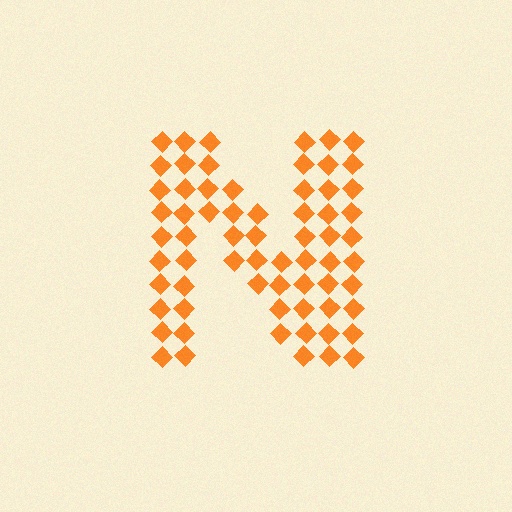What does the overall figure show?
The overall figure shows the letter N.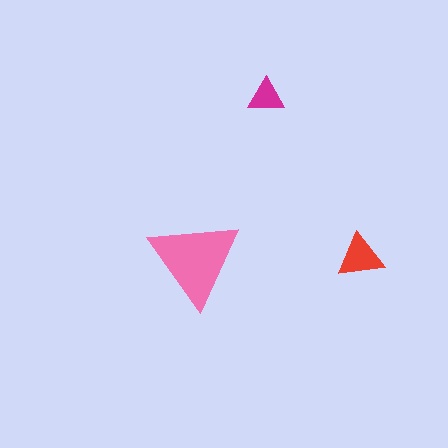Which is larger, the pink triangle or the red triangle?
The pink one.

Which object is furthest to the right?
The red triangle is rightmost.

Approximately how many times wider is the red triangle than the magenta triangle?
About 1.5 times wider.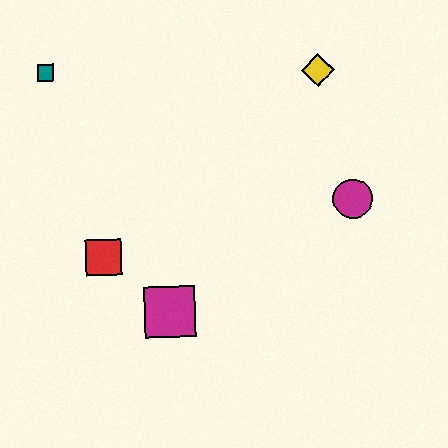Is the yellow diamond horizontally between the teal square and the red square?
No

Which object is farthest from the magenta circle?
The teal square is farthest from the magenta circle.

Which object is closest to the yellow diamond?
The magenta circle is closest to the yellow diamond.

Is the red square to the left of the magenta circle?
Yes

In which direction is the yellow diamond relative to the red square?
The yellow diamond is to the right of the red square.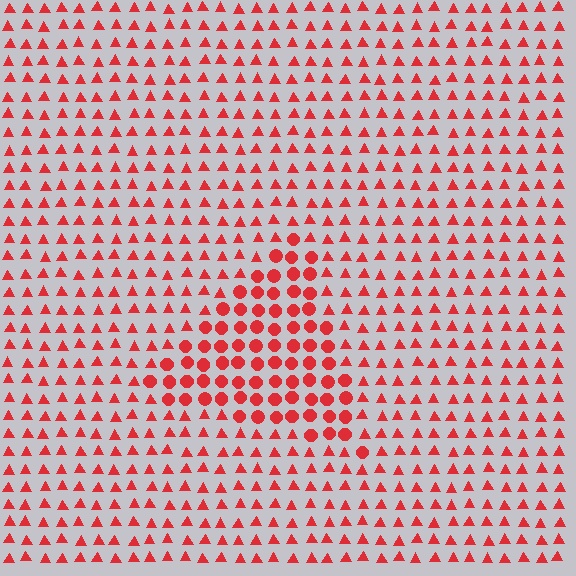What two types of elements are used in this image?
The image uses circles inside the triangle region and triangles outside it.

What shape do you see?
I see a triangle.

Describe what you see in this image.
The image is filled with small red elements arranged in a uniform grid. A triangle-shaped region contains circles, while the surrounding area contains triangles. The boundary is defined purely by the change in element shape.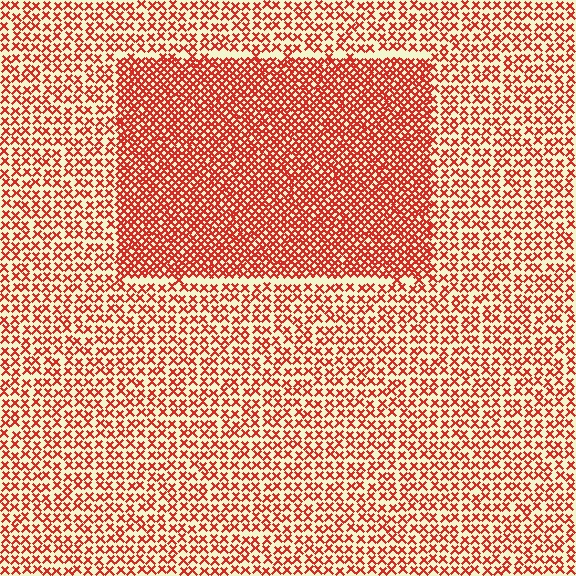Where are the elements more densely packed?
The elements are more densely packed inside the rectangle boundary.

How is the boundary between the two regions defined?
The boundary is defined by a change in element density (approximately 2.1x ratio). All elements are the same color, size, and shape.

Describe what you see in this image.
The image contains small red elements arranged at two different densities. A rectangle-shaped region is visible where the elements are more densely packed than the surrounding area.